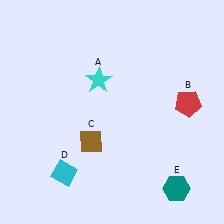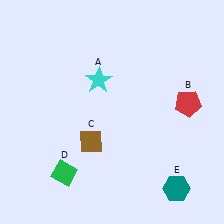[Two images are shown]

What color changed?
The diamond (D) changed from cyan in Image 1 to green in Image 2.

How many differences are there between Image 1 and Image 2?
There is 1 difference between the two images.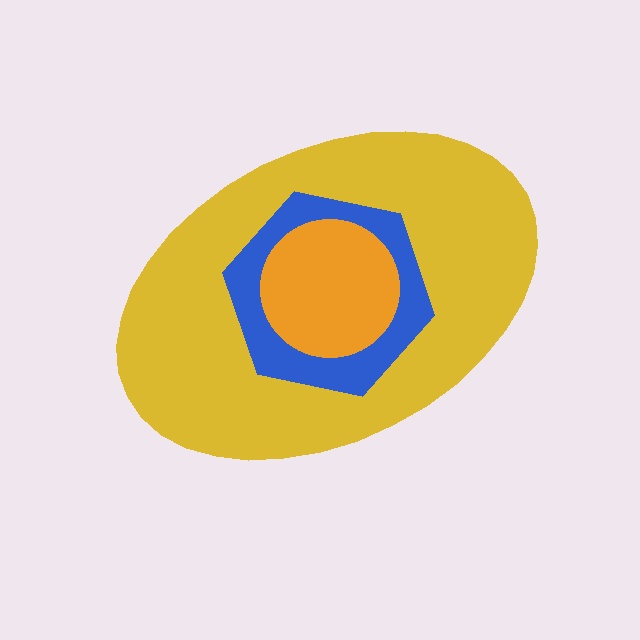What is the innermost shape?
The orange circle.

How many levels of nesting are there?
3.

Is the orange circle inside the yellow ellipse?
Yes.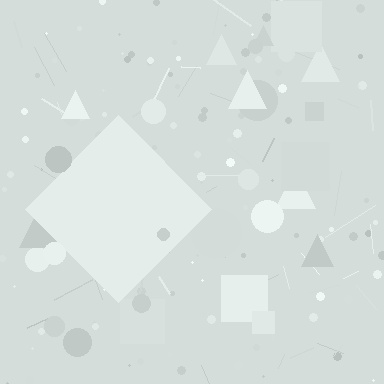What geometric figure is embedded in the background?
A diamond is embedded in the background.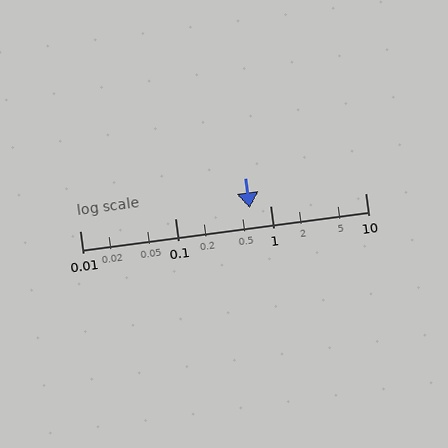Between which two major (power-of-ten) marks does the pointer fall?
The pointer is between 0.1 and 1.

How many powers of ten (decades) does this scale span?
The scale spans 3 decades, from 0.01 to 10.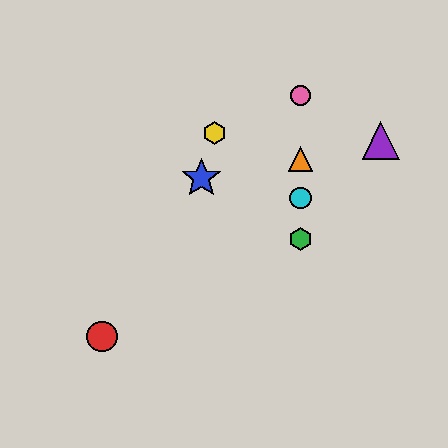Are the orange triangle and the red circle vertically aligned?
No, the orange triangle is at x≈301 and the red circle is at x≈102.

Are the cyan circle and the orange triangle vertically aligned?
Yes, both are at x≈301.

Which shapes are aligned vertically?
The green hexagon, the orange triangle, the cyan circle, the pink circle are aligned vertically.